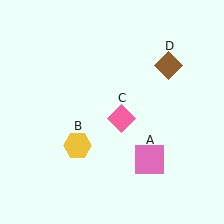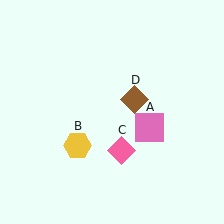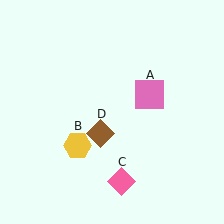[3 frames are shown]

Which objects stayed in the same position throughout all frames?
Yellow hexagon (object B) remained stationary.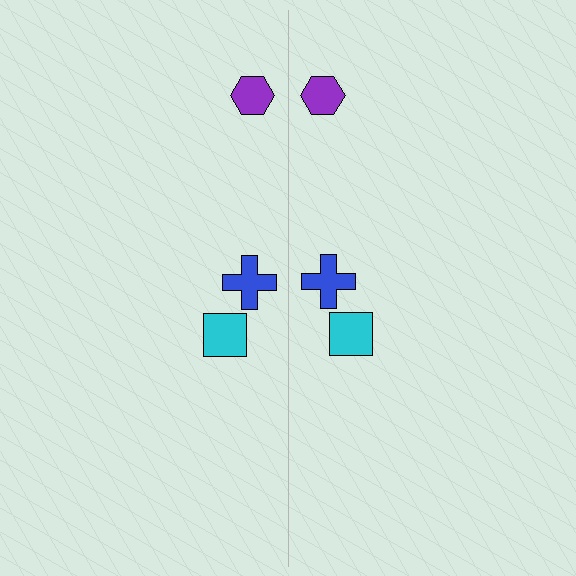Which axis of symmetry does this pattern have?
The pattern has a vertical axis of symmetry running through the center of the image.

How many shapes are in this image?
There are 6 shapes in this image.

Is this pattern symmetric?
Yes, this pattern has bilateral (reflection) symmetry.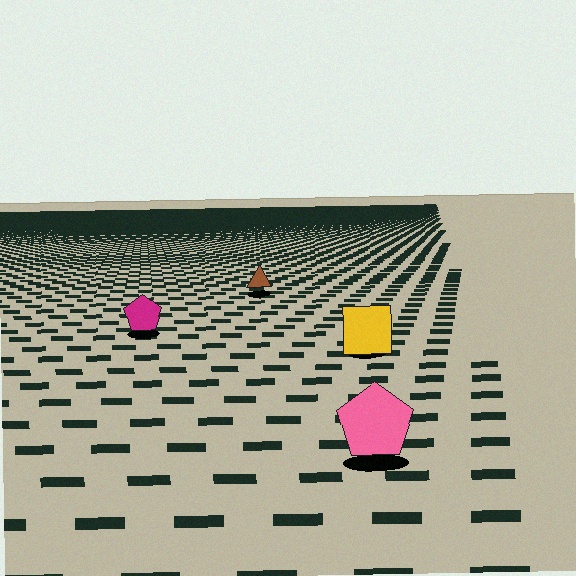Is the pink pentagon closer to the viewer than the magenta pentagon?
Yes. The pink pentagon is closer — you can tell from the texture gradient: the ground texture is coarser near it.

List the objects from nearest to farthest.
From nearest to farthest: the pink pentagon, the yellow square, the magenta pentagon, the brown triangle.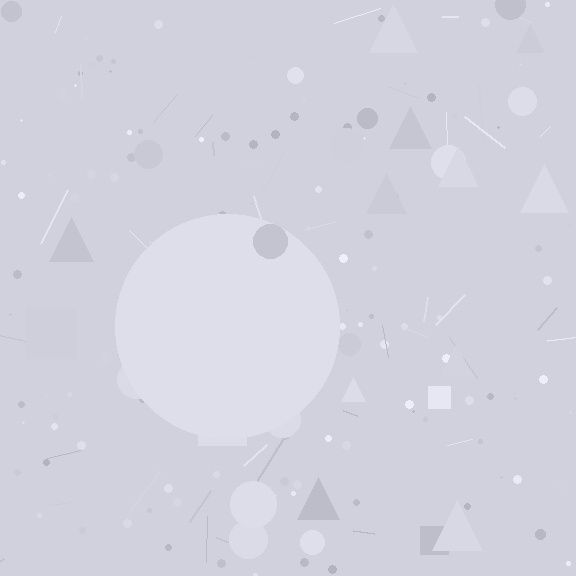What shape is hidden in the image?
A circle is hidden in the image.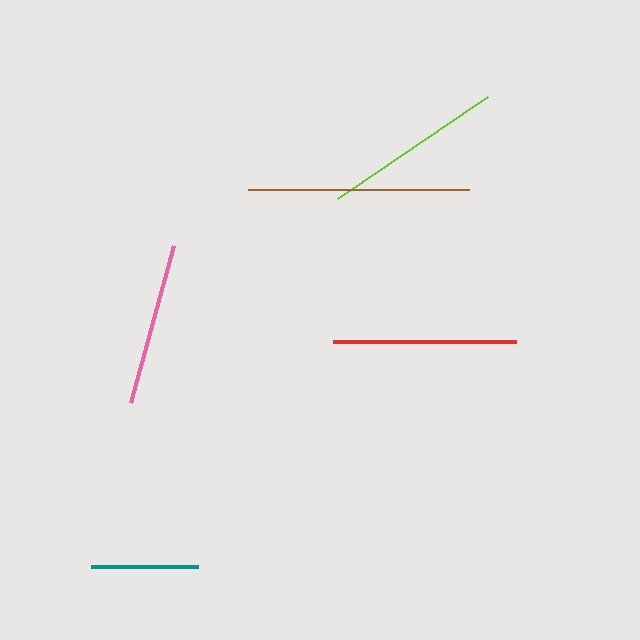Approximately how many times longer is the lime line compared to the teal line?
The lime line is approximately 1.7 times the length of the teal line.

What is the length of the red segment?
The red segment is approximately 182 pixels long.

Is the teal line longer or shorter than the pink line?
The pink line is longer than the teal line.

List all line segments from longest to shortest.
From longest to shortest: brown, red, lime, pink, teal.